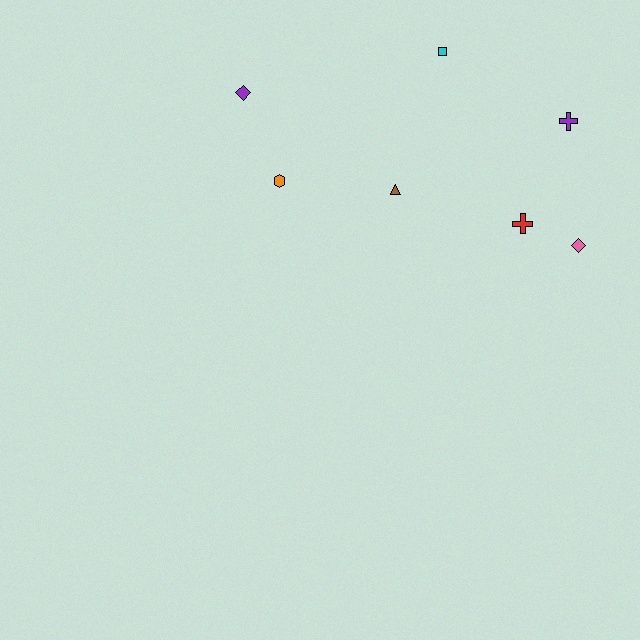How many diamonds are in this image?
There are 2 diamonds.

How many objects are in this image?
There are 7 objects.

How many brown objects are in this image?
There is 1 brown object.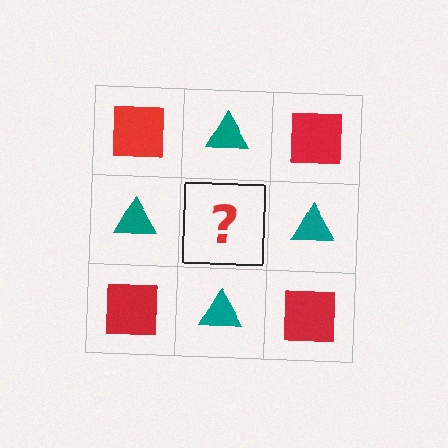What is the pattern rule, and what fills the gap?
The rule is that it alternates red square and teal triangle in a checkerboard pattern. The gap should be filled with a red square.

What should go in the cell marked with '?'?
The missing cell should contain a red square.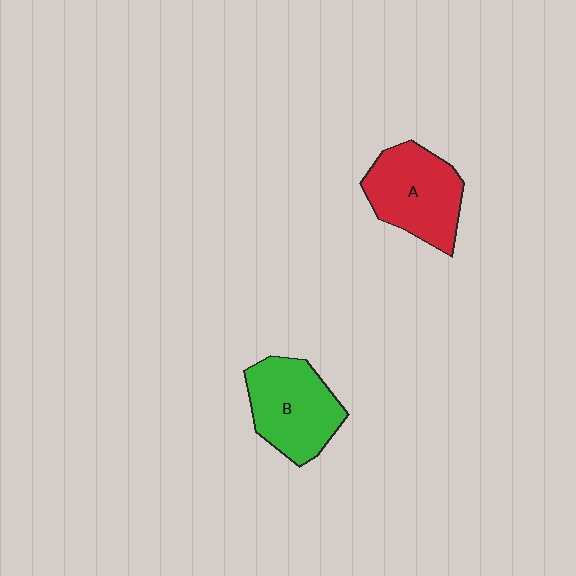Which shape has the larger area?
Shape A (red).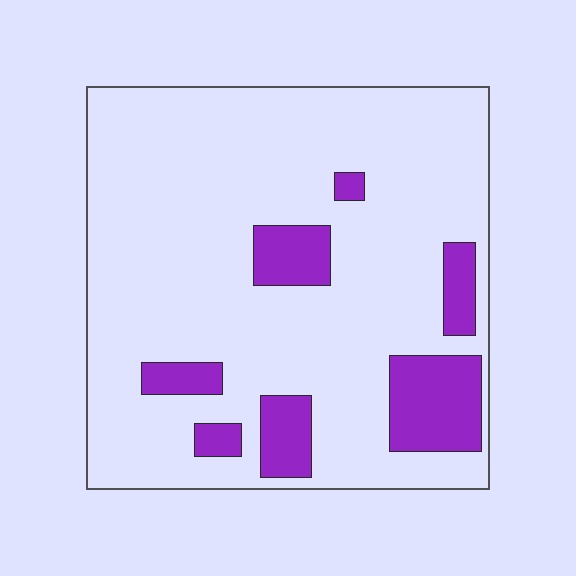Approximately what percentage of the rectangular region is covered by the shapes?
Approximately 15%.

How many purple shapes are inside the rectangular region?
7.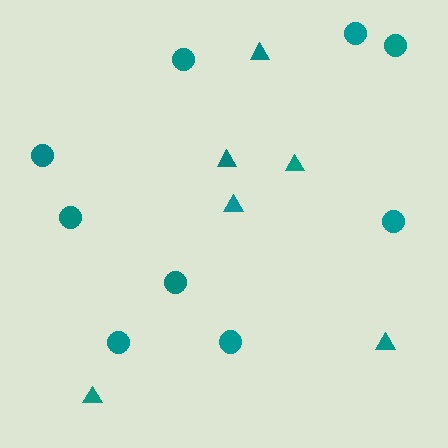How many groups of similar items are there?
There are 2 groups: one group of triangles (6) and one group of circles (9).